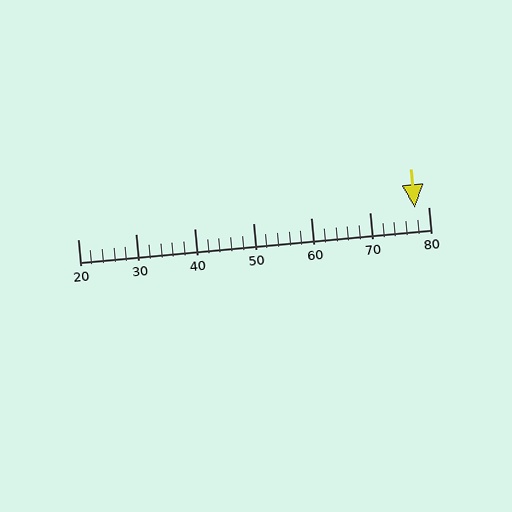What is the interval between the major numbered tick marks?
The major tick marks are spaced 10 units apart.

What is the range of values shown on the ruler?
The ruler shows values from 20 to 80.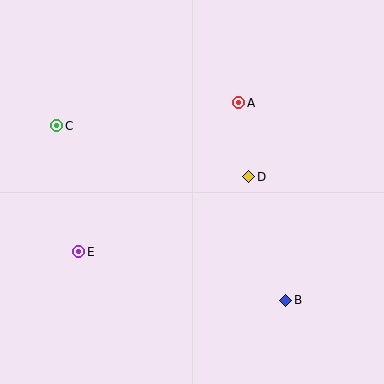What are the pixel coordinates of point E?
Point E is at (79, 252).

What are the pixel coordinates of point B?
Point B is at (286, 300).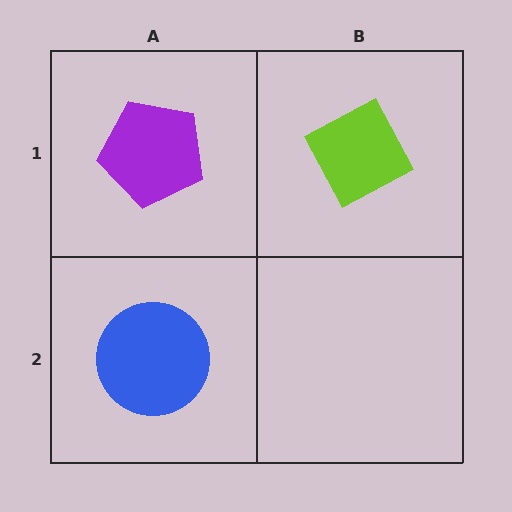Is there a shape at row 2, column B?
No, that cell is empty.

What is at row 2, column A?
A blue circle.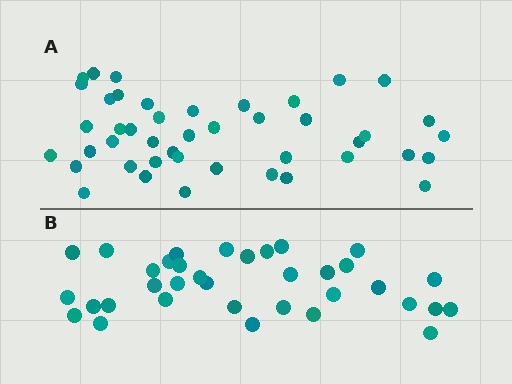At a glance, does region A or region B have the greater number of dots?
Region A (the top region) has more dots.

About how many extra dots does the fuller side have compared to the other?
Region A has roughly 8 or so more dots than region B.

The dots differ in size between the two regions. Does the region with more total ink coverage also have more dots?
No. Region B has more total ink coverage because its dots are larger, but region A actually contains more individual dots. Total area can be misleading — the number of items is what matters here.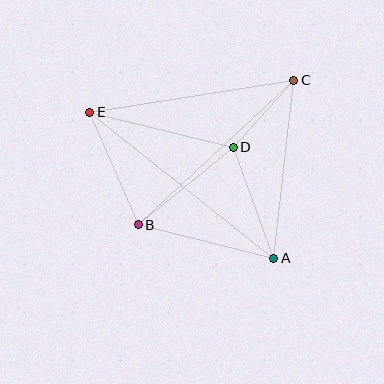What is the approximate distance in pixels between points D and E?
The distance between D and E is approximately 148 pixels.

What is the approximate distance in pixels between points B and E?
The distance between B and E is approximately 122 pixels.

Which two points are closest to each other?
Points C and D are closest to each other.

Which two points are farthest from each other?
Points A and E are farthest from each other.